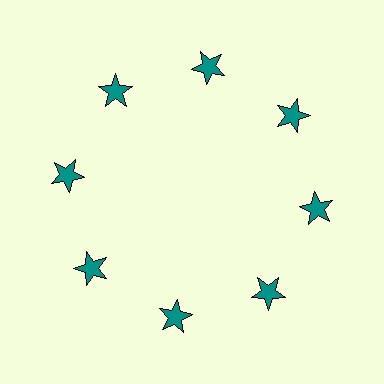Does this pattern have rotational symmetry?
Yes, this pattern has 8-fold rotational symmetry. It looks the same after rotating 45 degrees around the center.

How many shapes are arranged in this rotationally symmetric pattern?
There are 8 shapes, arranged in 8 groups of 1.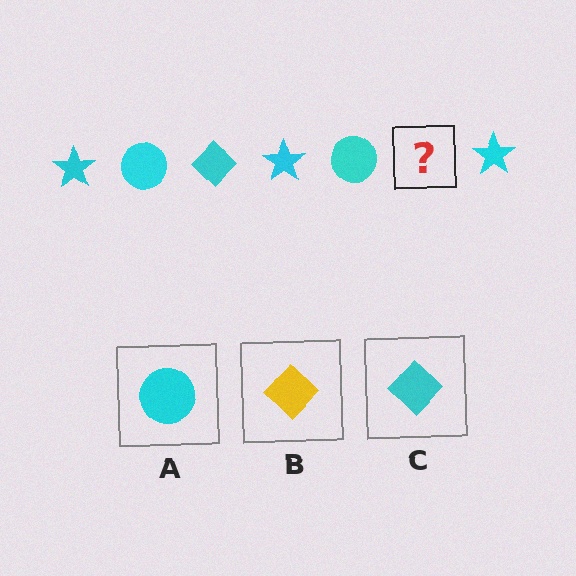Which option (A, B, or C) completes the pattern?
C.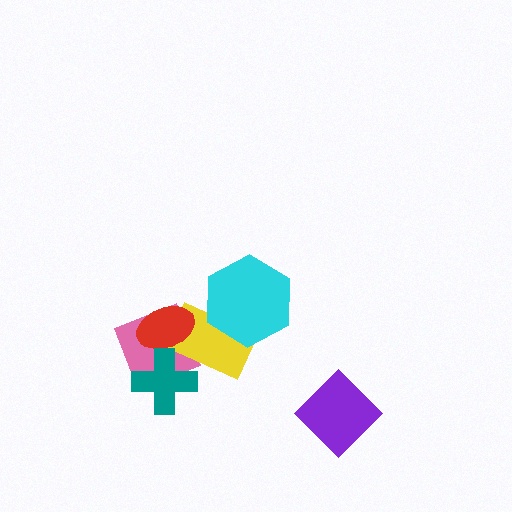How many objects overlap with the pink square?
3 objects overlap with the pink square.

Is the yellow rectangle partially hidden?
Yes, it is partially covered by another shape.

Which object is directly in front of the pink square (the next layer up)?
The yellow rectangle is directly in front of the pink square.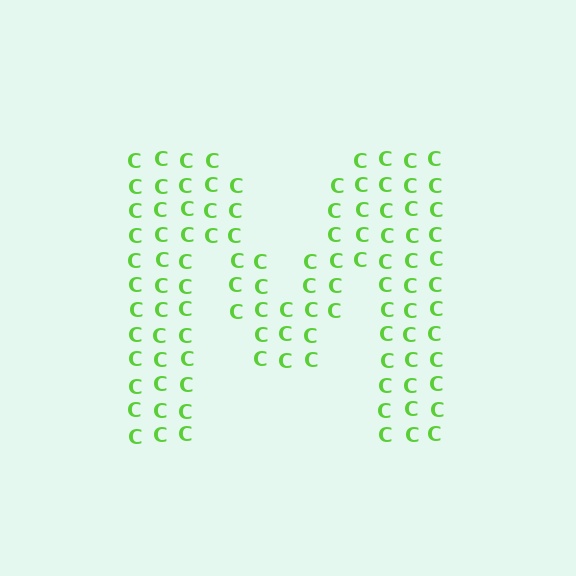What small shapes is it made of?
It is made of small letter C's.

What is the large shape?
The large shape is the letter M.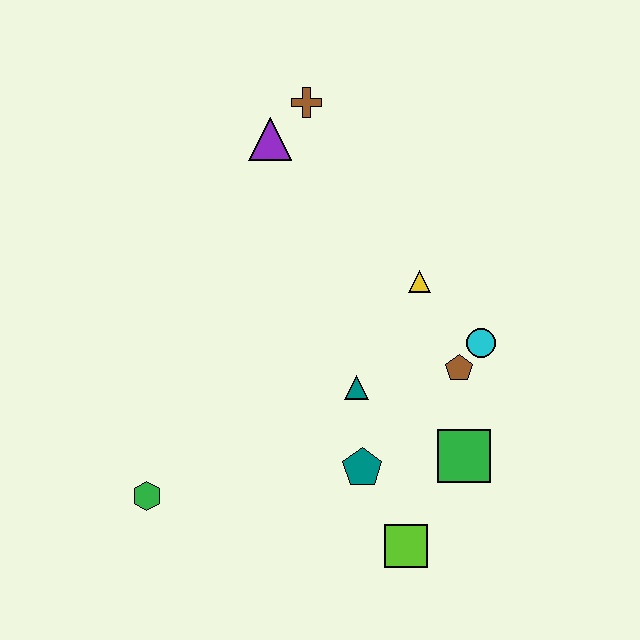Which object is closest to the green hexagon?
The teal pentagon is closest to the green hexagon.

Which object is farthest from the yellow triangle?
The green hexagon is farthest from the yellow triangle.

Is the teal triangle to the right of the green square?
No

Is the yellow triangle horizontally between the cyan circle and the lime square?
Yes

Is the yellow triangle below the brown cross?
Yes